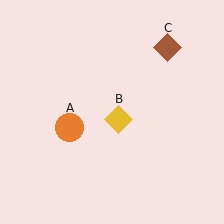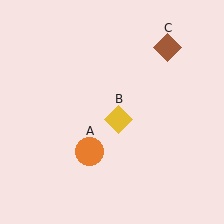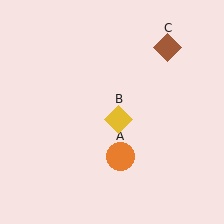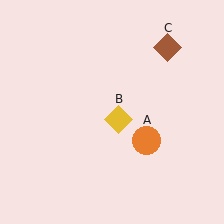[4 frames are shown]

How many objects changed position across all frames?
1 object changed position: orange circle (object A).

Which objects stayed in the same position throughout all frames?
Yellow diamond (object B) and brown diamond (object C) remained stationary.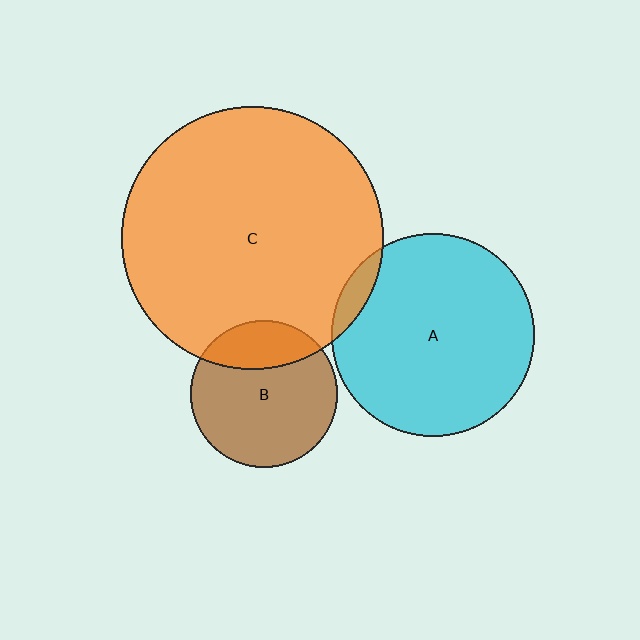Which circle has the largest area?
Circle C (orange).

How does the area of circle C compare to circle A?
Approximately 1.7 times.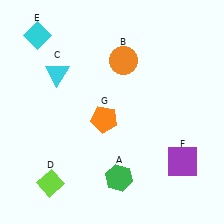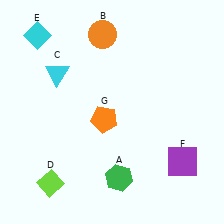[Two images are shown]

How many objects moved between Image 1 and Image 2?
1 object moved between the two images.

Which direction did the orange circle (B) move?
The orange circle (B) moved up.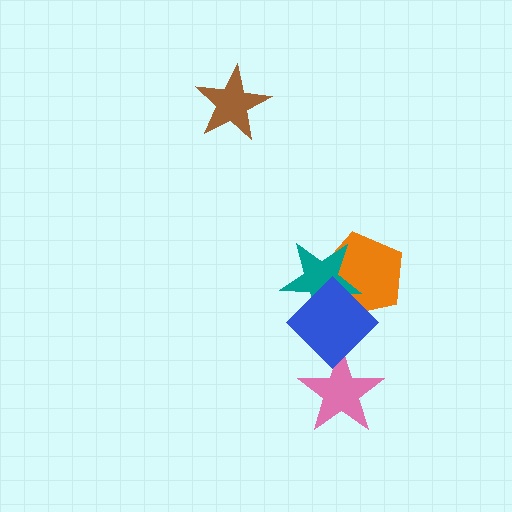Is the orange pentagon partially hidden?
Yes, it is partially covered by another shape.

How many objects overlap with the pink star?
1 object overlaps with the pink star.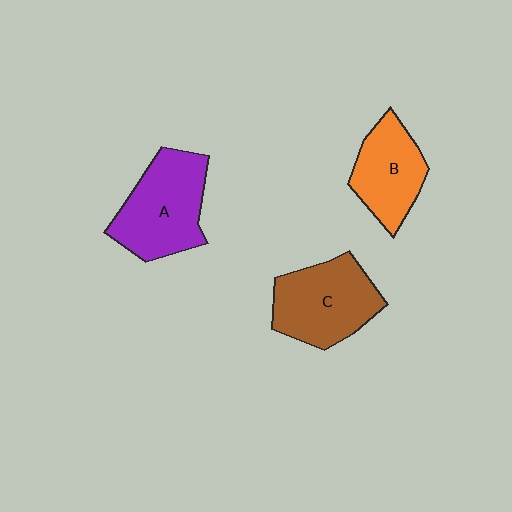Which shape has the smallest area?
Shape B (orange).